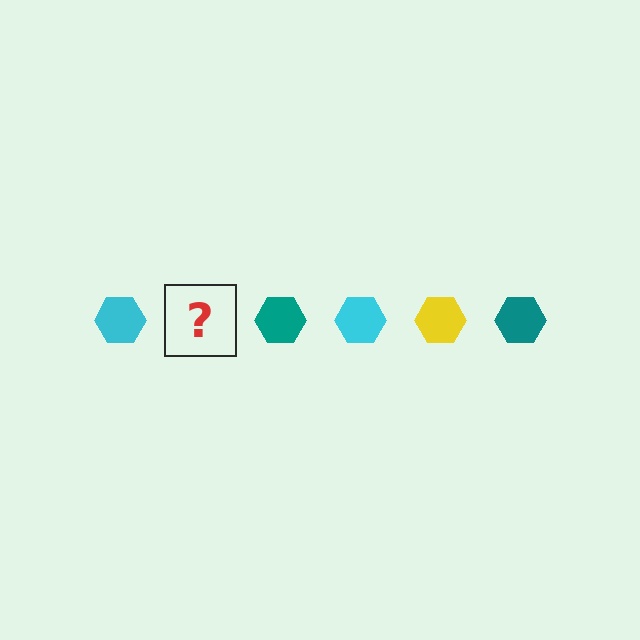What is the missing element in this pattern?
The missing element is a yellow hexagon.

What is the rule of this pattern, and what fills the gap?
The rule is that the pattern cycles through cyan, yellow, teal hexagons. The gap should be filled with a yellow hexagon.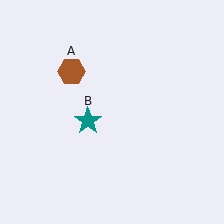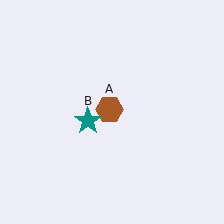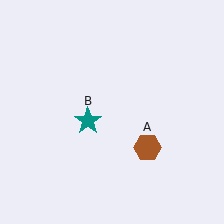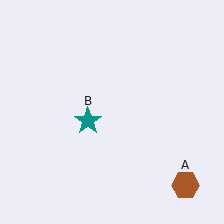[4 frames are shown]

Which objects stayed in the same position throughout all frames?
Teal star (object B) remained stationary.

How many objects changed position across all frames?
1 object changed position: brown hexagon (object A).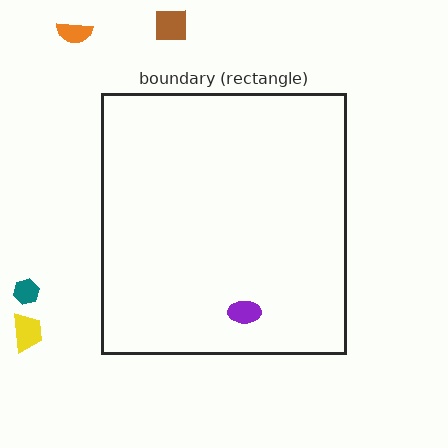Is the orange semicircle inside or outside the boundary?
Outside.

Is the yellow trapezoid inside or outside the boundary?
Outside.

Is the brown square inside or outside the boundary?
Outside.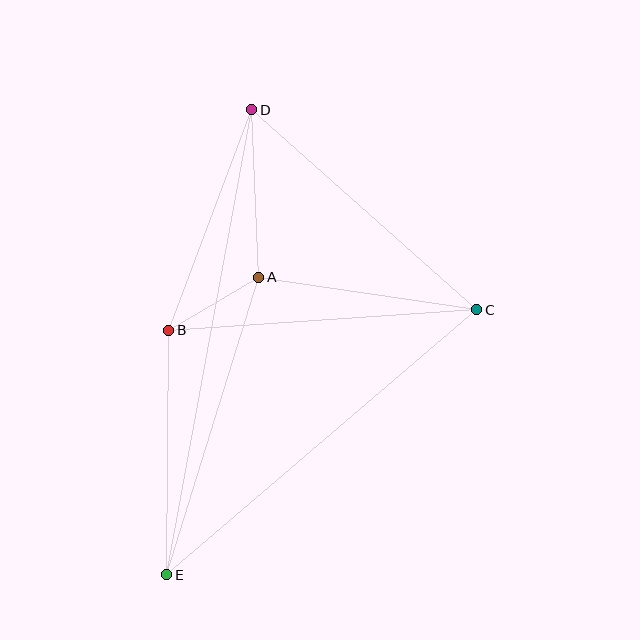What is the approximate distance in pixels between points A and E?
The distance between A and E is approximately 312 pixels.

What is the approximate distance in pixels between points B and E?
The distance between B and E is approximately 244 pixels.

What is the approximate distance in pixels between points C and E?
The distance between C and E is approximately 408 pixels.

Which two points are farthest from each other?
Points D and E are farthest from each other.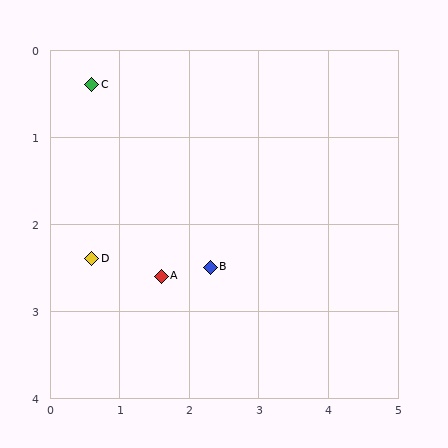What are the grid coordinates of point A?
Point A is at approximately (1.6, 2.6).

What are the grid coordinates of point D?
Point D is at approximately (0.6, 2.4).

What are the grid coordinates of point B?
Point B is at approximately (2.3, 2.5).